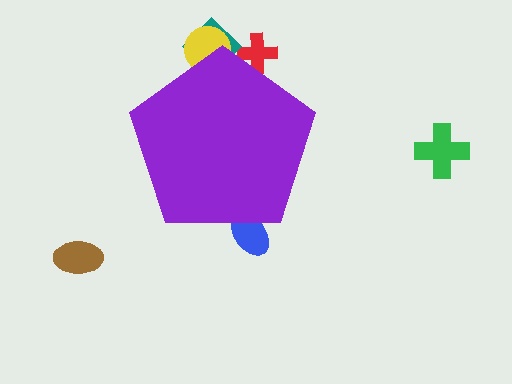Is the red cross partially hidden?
Yes, the red cross is partially hidden behind the purple pentagon.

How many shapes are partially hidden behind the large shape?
4 shapes are partially hidden.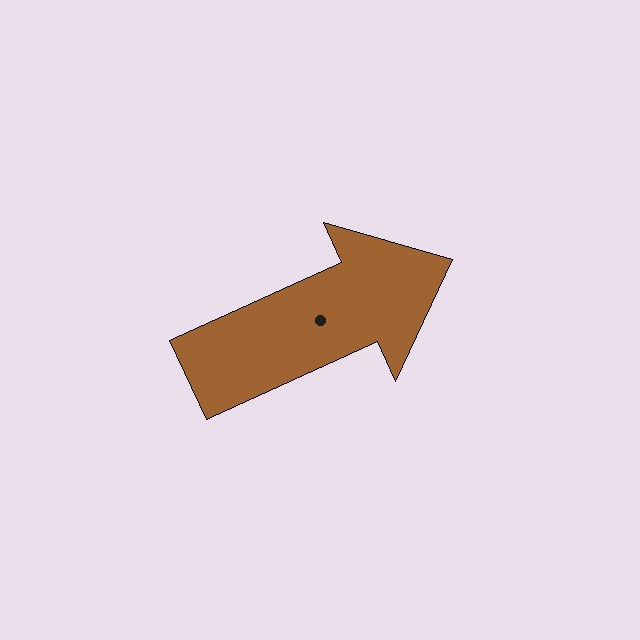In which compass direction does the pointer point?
Northeast.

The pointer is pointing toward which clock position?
Roughly 2 o'clock.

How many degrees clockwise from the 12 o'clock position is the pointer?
Approximately 65 degrees.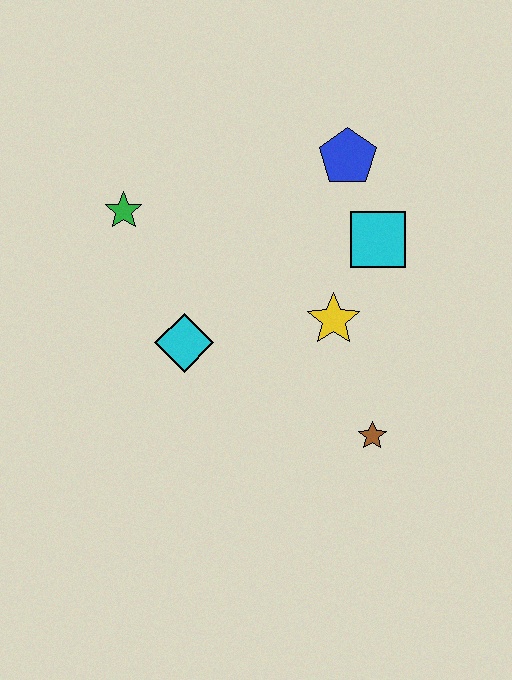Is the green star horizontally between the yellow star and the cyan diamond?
No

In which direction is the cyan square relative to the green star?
The cyan square is to the right of the green star.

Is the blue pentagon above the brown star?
Yes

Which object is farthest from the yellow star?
The green star is farthest from the yellow star.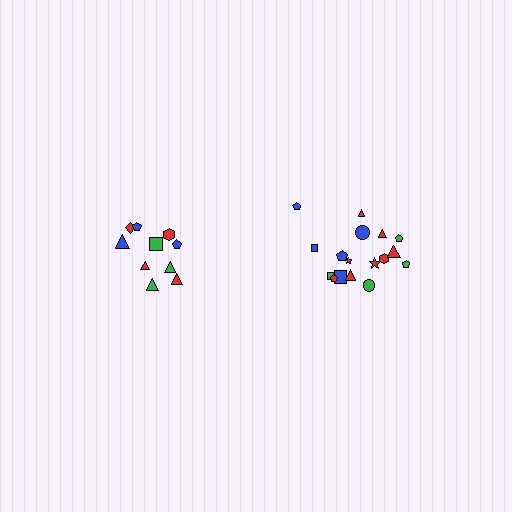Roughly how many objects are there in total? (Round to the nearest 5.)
Roughly 30 objects in total.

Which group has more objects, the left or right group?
The right group.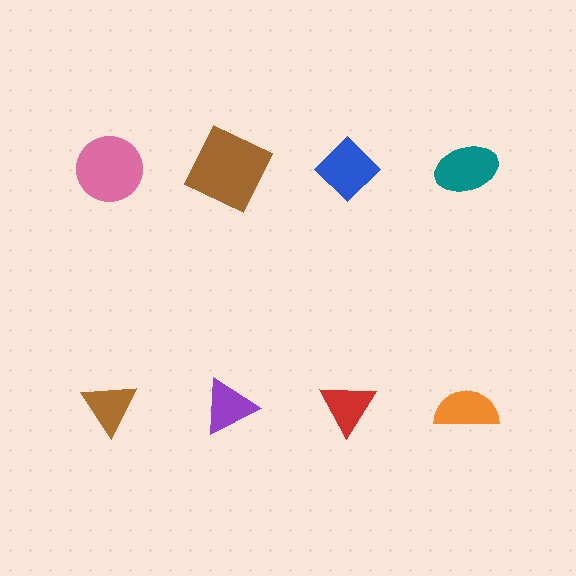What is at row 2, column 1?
A brown triangle.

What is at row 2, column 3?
A red triangle.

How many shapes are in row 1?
4 shapes.